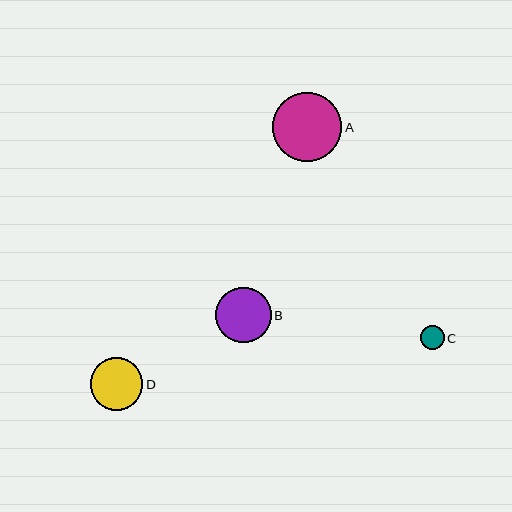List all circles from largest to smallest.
From largest to smallest: A, B, D, C.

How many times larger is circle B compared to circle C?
Circle B is approximately 2.3 times the size of circle C.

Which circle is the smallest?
Circle C is the smallest with a size of approximately 24 pixels.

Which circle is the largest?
Circle A is the largest with a size of approximately 69 pixels.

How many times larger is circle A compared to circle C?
Circle A is approximately 2.9 times the size of circle C.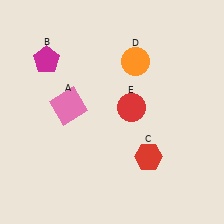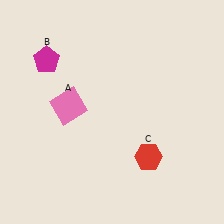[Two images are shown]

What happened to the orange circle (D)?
The orange circle (D) was removed in Image 2. It was in the top-right area of Image 1.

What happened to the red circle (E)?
The red circle (E) was removed in Image 2. It was in the top-right area of Image 1.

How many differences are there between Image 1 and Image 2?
There are 2 differences between the two images.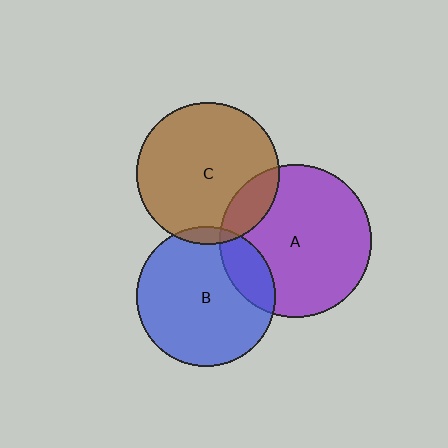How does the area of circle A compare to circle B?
Approximately 1.2 times.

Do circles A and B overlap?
Yes.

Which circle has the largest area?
Circle A (purple).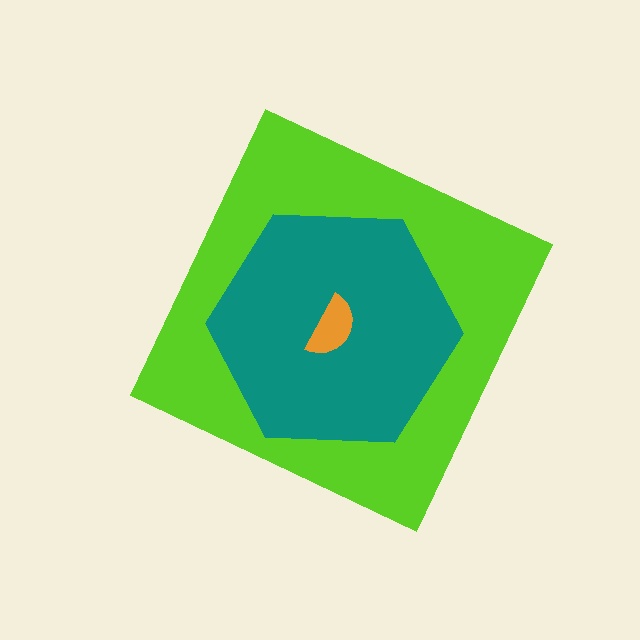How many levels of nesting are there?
3.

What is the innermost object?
The orange semicircle.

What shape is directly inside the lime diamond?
The teal hexagon.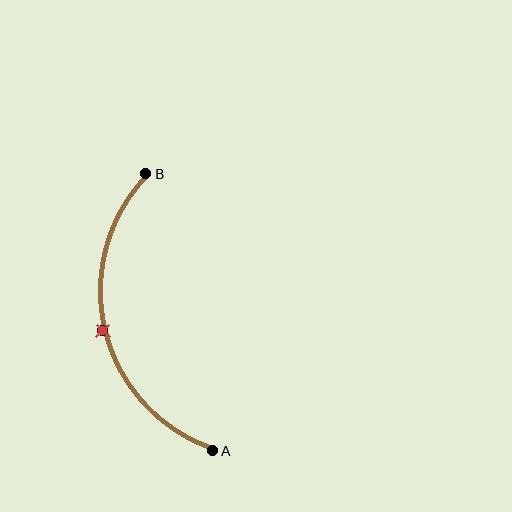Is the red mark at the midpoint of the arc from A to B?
Yes. The red mark lies on the arc at equal arc-length from both A and B — it is the arc midpoint.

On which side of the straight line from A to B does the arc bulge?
The arc bulges to the left of the straight line connecting A and B.